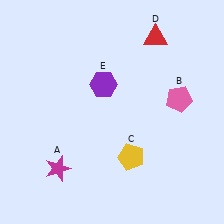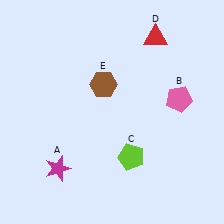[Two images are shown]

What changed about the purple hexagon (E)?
In Image 1, E is purple. In Image 2, it changed to brown.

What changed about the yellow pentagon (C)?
In Image 1, C is yellow. In Image 2, it changed to lime.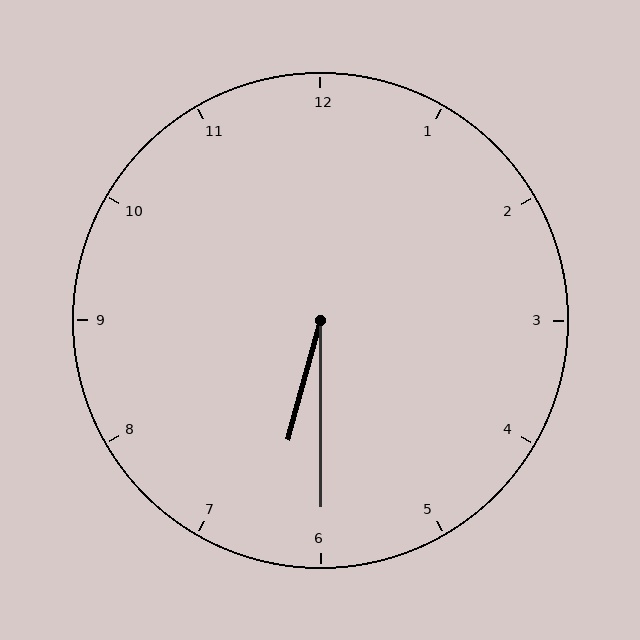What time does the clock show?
6:30.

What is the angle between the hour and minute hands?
Approximately 15 degrees.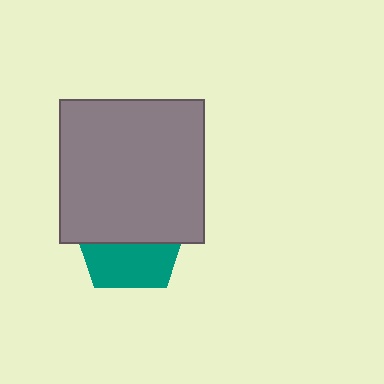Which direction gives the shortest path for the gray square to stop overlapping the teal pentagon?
Moving up gives the shortest separation.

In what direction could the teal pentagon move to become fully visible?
The teal pentagon could move down. That would shift it out from behind the gray square entirely.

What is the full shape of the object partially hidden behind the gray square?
The partially hidden object is a teal pentagon.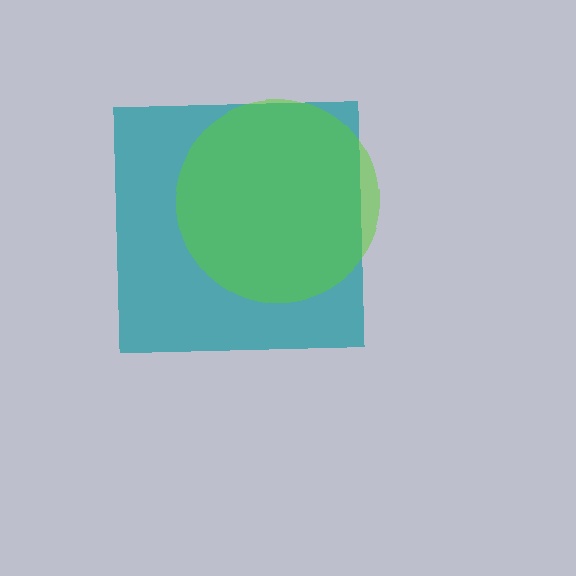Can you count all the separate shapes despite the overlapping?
Yes, there are 2 separate shapes.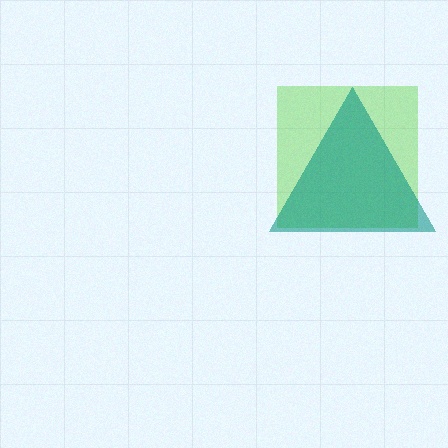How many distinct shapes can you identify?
There are 2 distinct shapes: a lime square, a teal triangle.